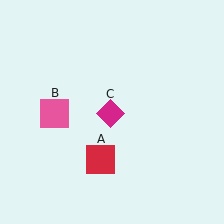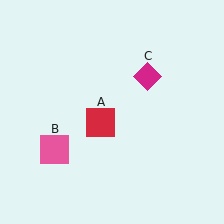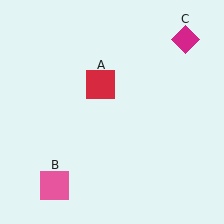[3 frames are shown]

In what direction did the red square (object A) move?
The red square (object A) moved up.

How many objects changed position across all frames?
3 objects changed position: red square (object A), pink square (object B), magenta diamond (object C).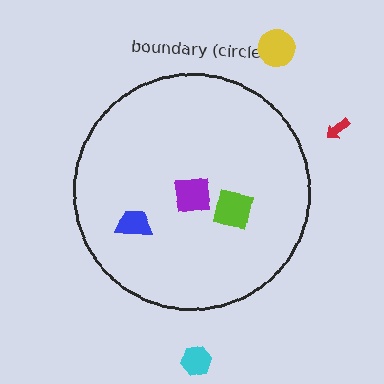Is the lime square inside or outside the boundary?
Inside.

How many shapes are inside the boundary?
3 inside, 3 outside.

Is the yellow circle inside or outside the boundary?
Outside.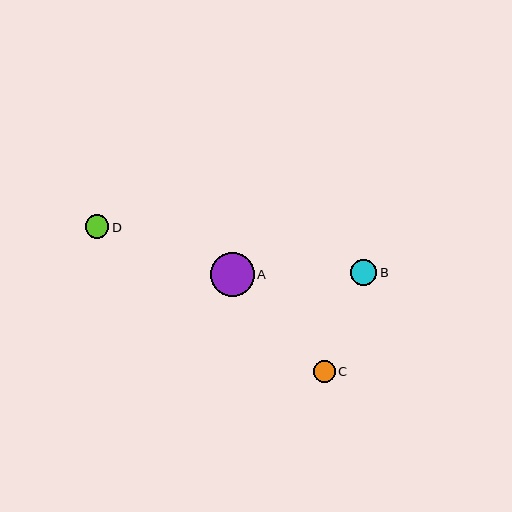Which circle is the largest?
Circle A is the largest with a size of approximately 43 pixels.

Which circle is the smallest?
Circle C is the smallest with a size of approximately 22 pixels.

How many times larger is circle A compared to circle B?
Circle A is approximately 1.7 times the size of circle B.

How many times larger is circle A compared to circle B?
Circle A is approximately 1.7 times the size of circle B.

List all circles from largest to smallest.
From largest to smallest: A, B, D, C.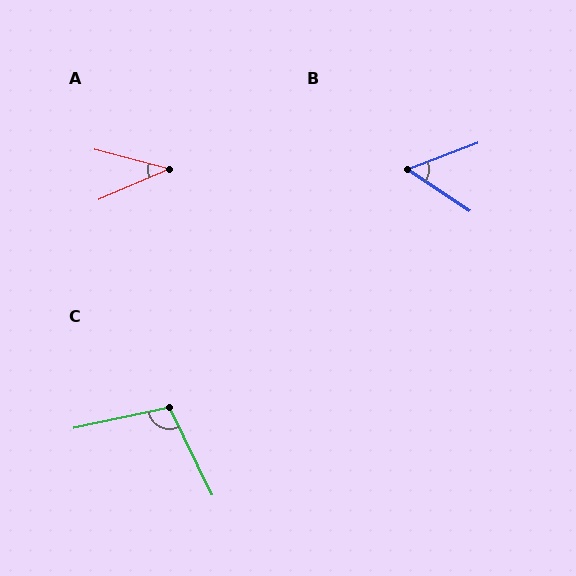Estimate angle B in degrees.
Approximately 54 degrees.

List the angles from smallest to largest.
A (37°), B (54°), C (104°).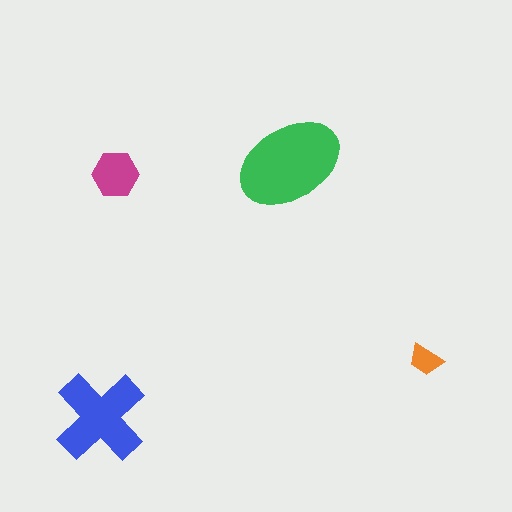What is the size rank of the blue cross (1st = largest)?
2nd.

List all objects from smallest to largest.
The orange trapezoid, the magenta hexagon, the blue cross, the green ellipse.